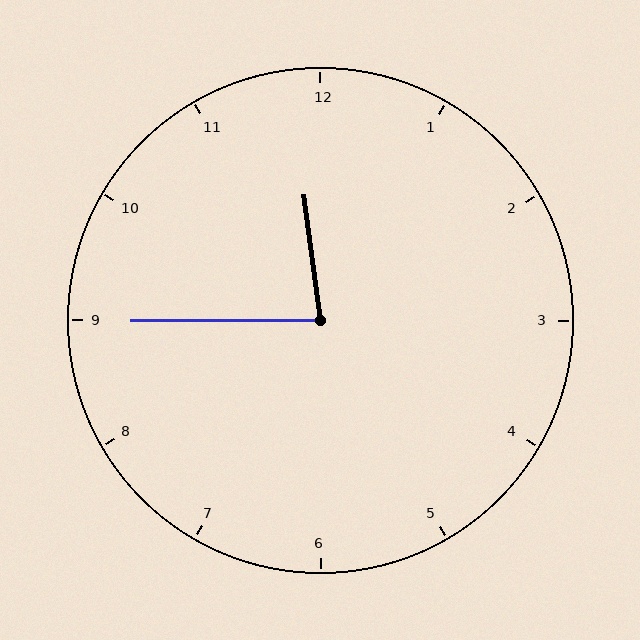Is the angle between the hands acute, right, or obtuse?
It is acute.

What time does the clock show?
11:45.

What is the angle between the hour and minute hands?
Approximately 82 degrees.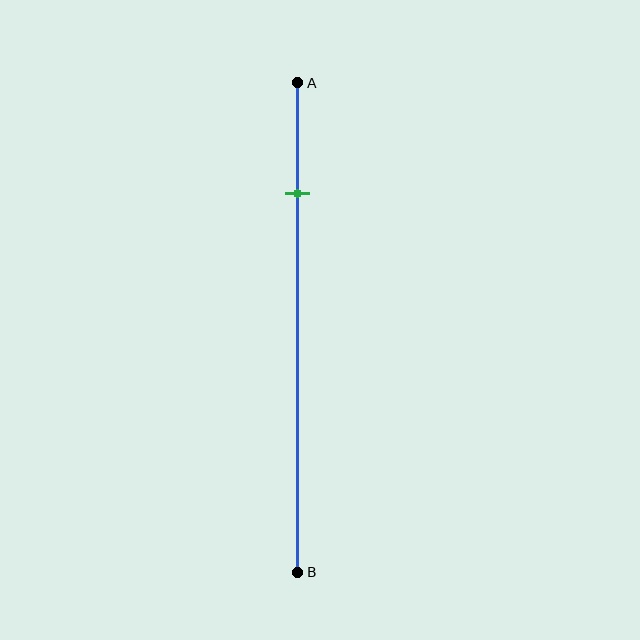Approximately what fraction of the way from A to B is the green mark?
The green mark is approximately 25% of the way from A to B.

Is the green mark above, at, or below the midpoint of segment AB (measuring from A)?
The green mark is above the midpoint of segment AB.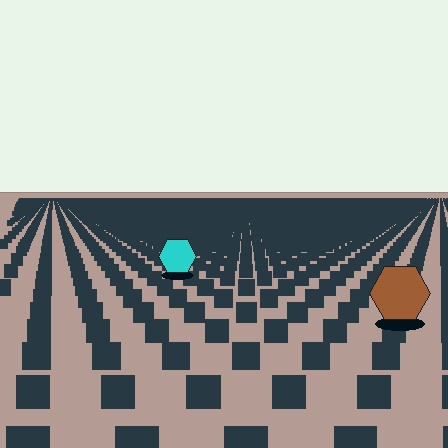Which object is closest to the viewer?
The brown hexagon is closest. The texture marks near it are larger and more spread out.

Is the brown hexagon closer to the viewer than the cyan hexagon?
Yes. The brown hexagon is closer — you can tell from the texture gradient: the ground texture is coarser near it.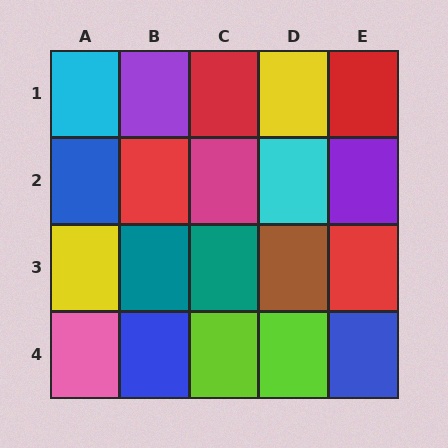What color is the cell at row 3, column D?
Brown.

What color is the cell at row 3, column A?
Yellow.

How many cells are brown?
1 cell is brown.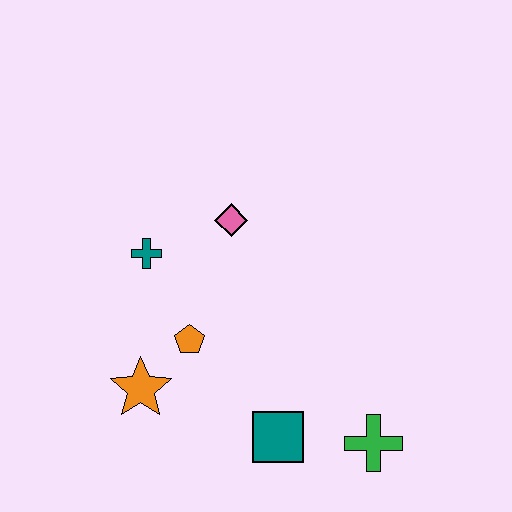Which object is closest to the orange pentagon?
The orange star is closest to the orange pentagon.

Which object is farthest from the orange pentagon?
The green cross is farthest from the orange pentagon.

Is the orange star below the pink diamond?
Yes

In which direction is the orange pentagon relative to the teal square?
The orange pentagon is above the teal square.